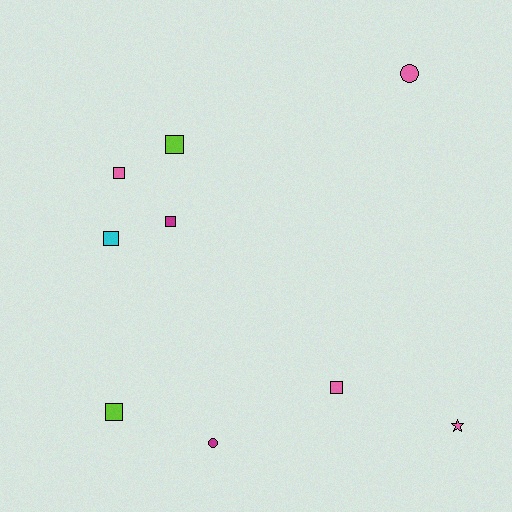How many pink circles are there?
There is 1 pink circle.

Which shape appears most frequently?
Square, with 6 objects.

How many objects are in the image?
There are 9 objects.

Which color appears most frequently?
Pink, with 4 objects.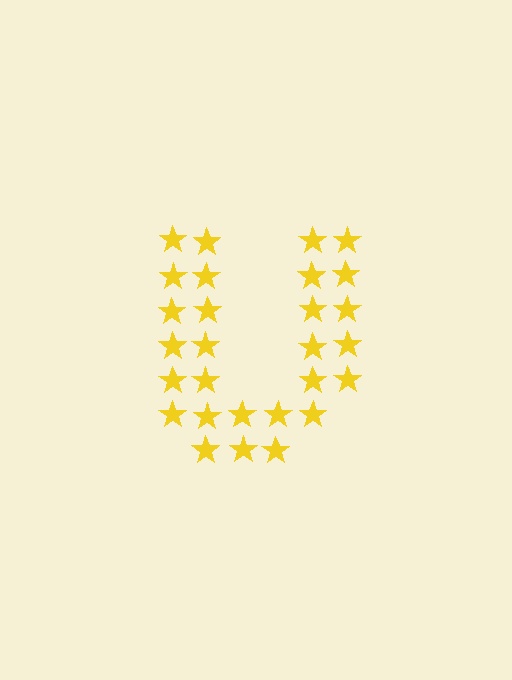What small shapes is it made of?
It is made of small stars.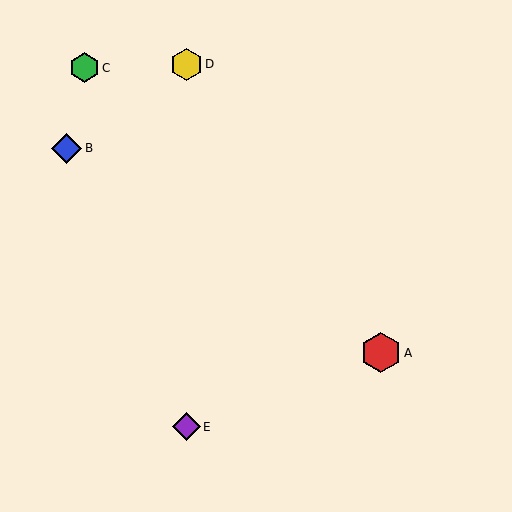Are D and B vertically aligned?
No, D is at x≈186 and B is at x≈67.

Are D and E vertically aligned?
Yes, both are at x≈186.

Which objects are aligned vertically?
Objects D, E are aligned vertically.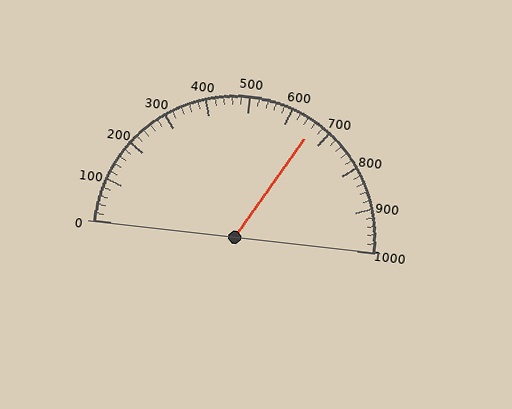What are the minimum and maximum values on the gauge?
The gauge ranges from 0 to 1000.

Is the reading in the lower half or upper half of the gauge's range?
The reading is in the upper half of the range (0 to 1000).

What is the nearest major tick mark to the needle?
The nearest major tick mark is 700.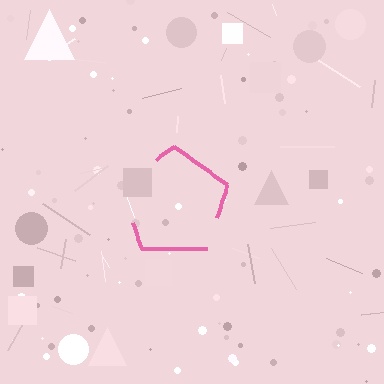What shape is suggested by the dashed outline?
The dashed outline suggests a pentagon.